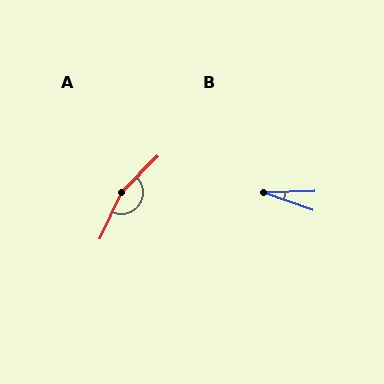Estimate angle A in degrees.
Approximately 160 degrees.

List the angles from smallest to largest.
B (21°), A (160°).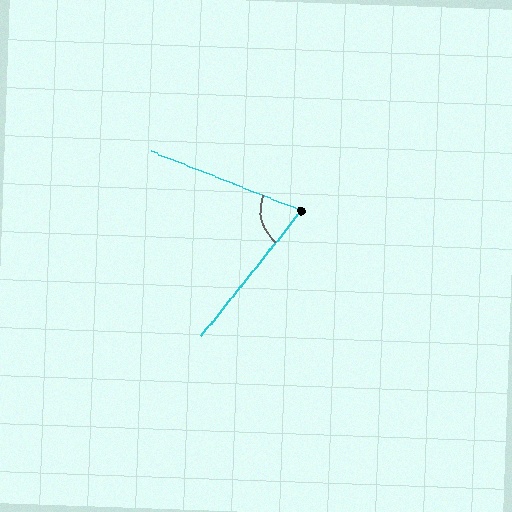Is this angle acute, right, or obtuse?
It is acute.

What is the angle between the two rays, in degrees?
Approximately 72 degrees.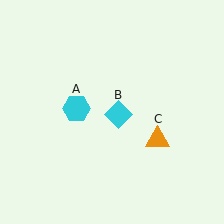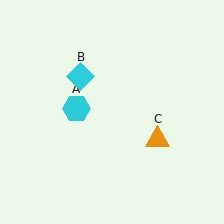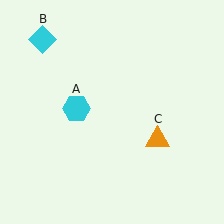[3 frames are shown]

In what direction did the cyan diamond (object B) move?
The cyan diamond (object B) moved up and to the left.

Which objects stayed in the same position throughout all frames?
Cyan hexagon (object A) and orange triangle (object C) remained stationary.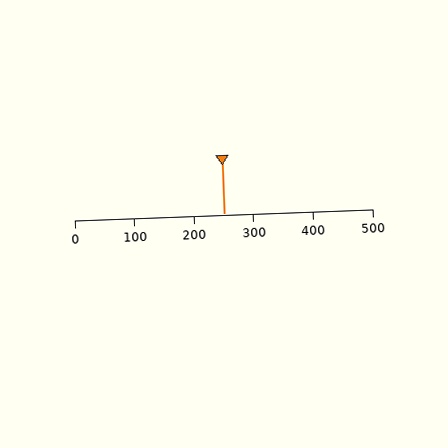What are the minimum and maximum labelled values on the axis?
The axis runs from 0 to 500.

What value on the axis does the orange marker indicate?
The marker indicates approximately 250.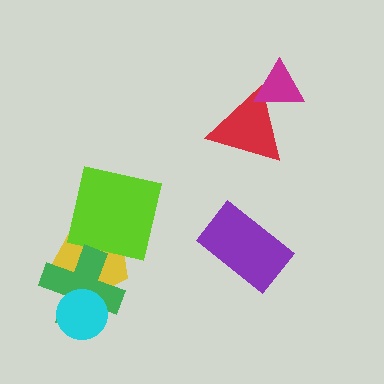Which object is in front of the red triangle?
The magenta triangle is in front of the red triangle.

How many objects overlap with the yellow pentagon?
3 objects overlap with the yellow pentagon.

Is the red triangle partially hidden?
Yes, it is partially covered by another shape.